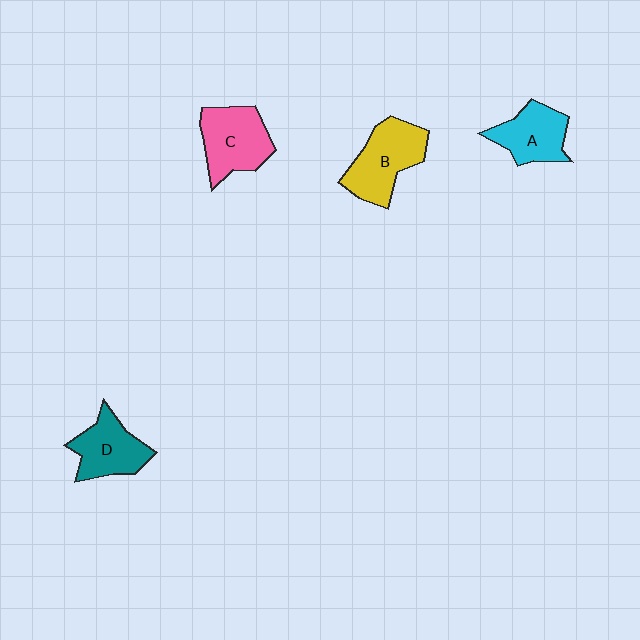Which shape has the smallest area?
Shape A (cyan).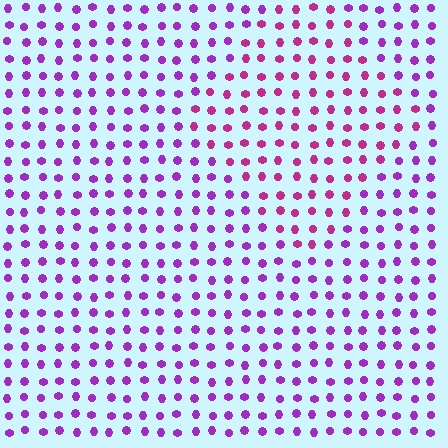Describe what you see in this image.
The image is filled with small purple elements in a uniform arrangement. A diamond-shaped region is visible where the elements are tinted to a slightly different hue, forming a subtle color boundary.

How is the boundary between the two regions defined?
The boundary is defined purely by a slight shift in hue (about 32 degrees). Spacing, size, and orientation are identical on both sides.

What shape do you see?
I see a diamond.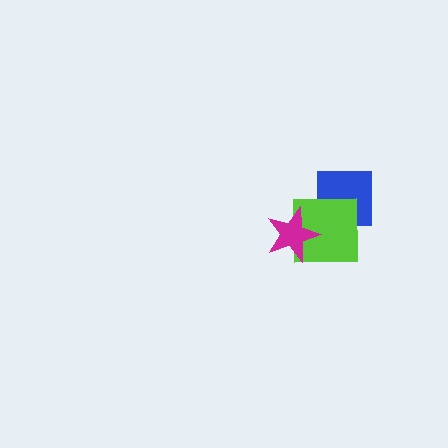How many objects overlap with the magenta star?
1 object overlaps with the magenta star.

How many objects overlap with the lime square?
2 objects overlap with the lime square.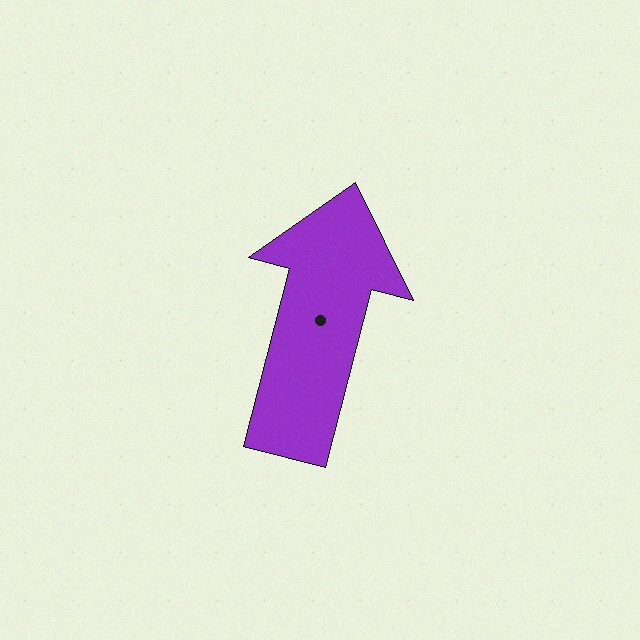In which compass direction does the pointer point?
North.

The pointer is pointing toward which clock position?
Roughly 12 o'clock.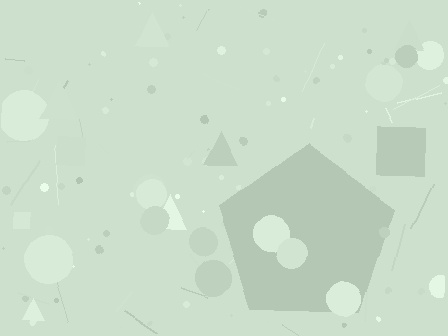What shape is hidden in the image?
A pentagon is hidden in the image.